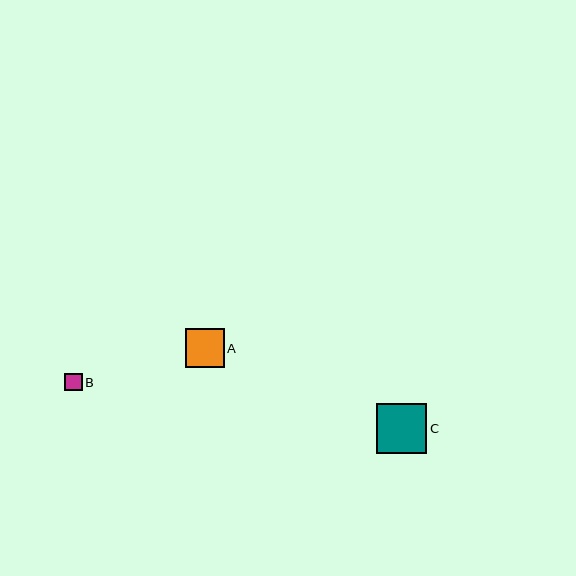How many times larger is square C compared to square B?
Square C is approximately 2.9 times the size of square B.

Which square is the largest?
Square C is the largest with a size of approximately 51 pixels.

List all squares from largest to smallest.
From largest to smallest: C, A, B.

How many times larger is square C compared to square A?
Square C is approximately 1.3 times the size of square A.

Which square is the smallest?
Square B is the smallest with a size of approximately 18 pixels.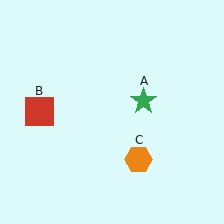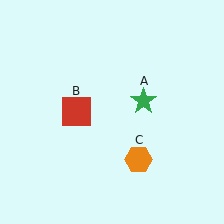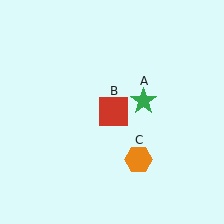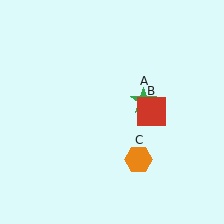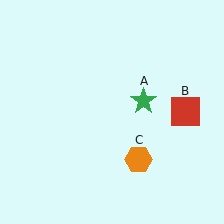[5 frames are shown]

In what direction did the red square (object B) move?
The red square (object B) moved right.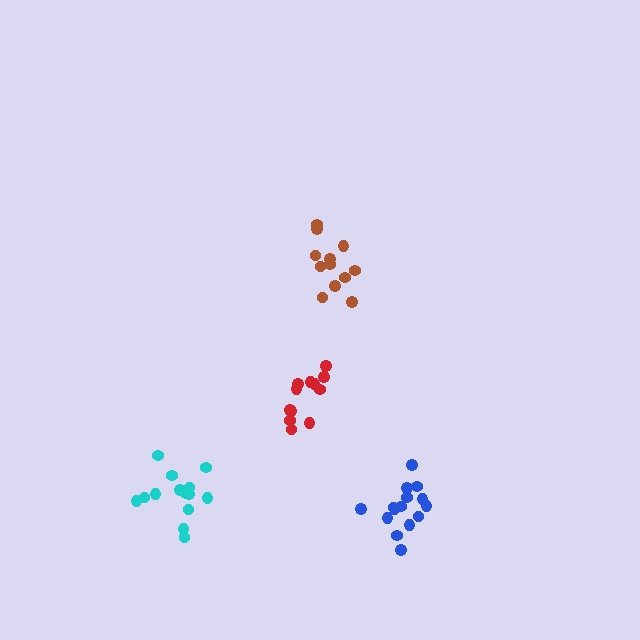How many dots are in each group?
Group 1: 12 dots, Group 2: 14 dots, Group 3: 12 dots, Group 4: 15 dots (53 total).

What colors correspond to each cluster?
The clusters are colored: red, cyan, brown, blue.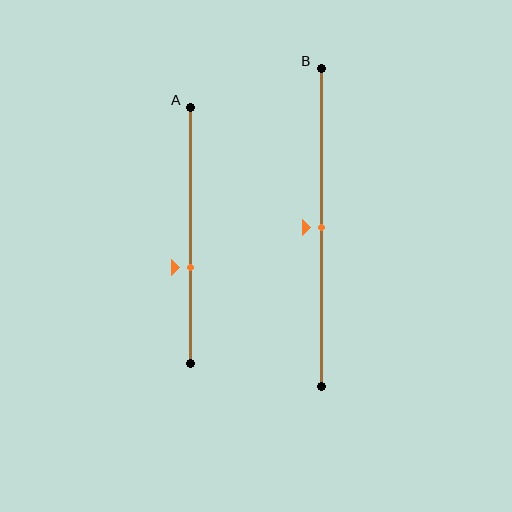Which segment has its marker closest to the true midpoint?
Segment B has its marker closest to the true midpoint.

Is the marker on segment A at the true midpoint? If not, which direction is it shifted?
No, the marker on segment A is shifted downward by about 13% of the segment length.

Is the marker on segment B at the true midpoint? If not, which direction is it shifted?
Yes, the marker on segment B is at the true midpoint.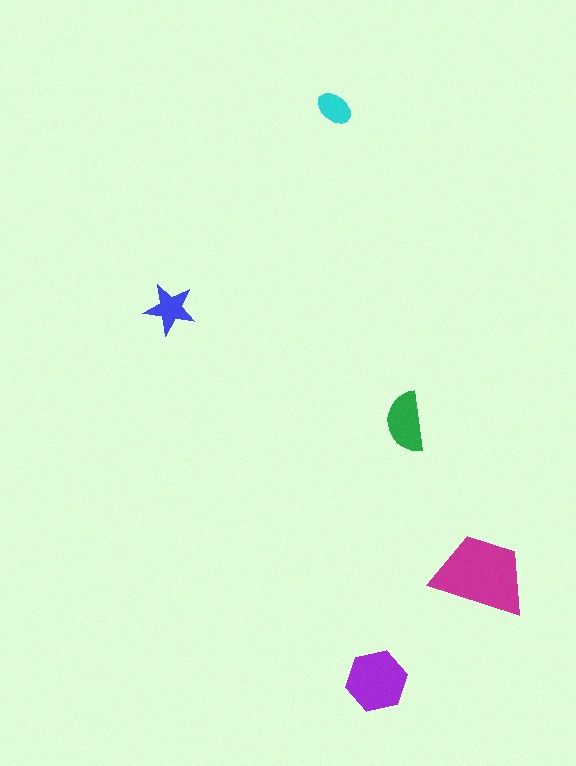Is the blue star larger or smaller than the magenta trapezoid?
Smaller.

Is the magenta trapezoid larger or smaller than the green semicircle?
Larger.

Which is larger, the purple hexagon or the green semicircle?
The purple hexagon.